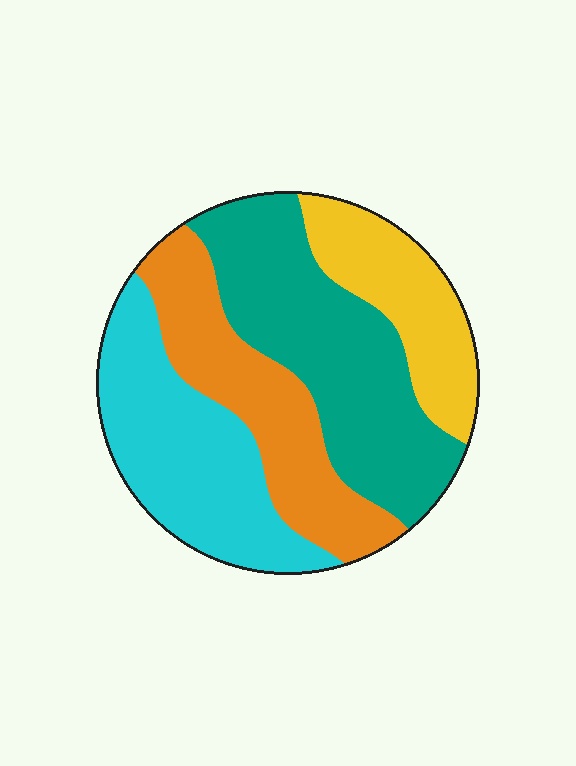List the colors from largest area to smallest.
From largest to smallest: teal, cyan, orange, yellow.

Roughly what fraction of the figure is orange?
Orange covers about 25% of the figure.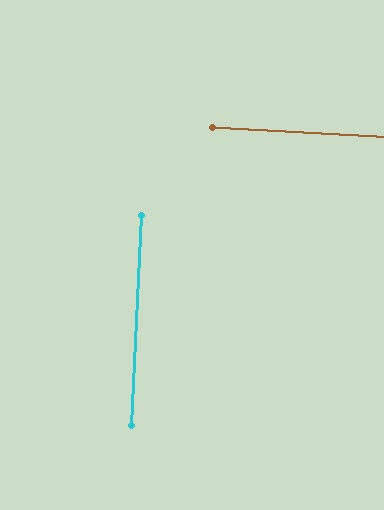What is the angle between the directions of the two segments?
Approximately 89 degrees.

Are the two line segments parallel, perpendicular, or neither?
Perpendicular — they meet at approximately 89°.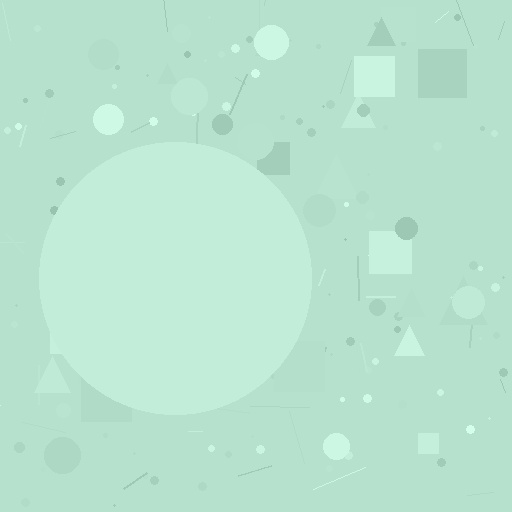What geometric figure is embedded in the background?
A circle is embedded in the background.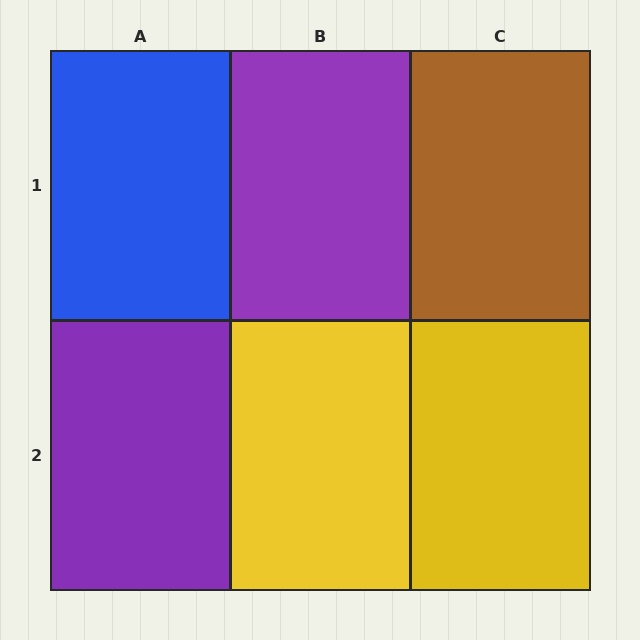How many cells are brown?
1 cell is brown.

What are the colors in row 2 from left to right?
Purple, yellow, yellow.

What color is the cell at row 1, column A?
Blue.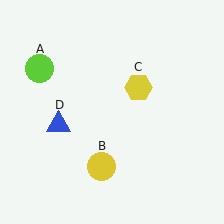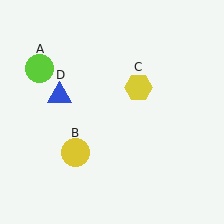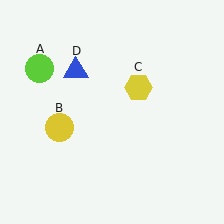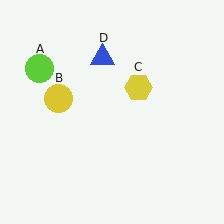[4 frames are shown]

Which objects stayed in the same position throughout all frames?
Lime circle (object A) and yellow hexagon (object C) remained stationary.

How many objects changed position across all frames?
2 objects changed position: yellow circle (object B), blue triangle (object D).